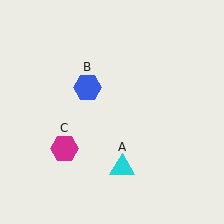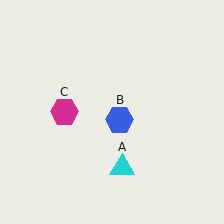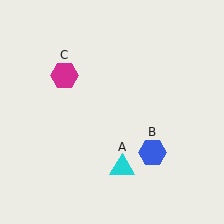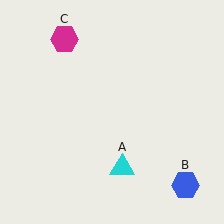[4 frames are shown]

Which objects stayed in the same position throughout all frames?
Cyan triangle (object A) remained stationary.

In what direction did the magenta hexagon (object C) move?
The magenta hexagon (object C) moved up.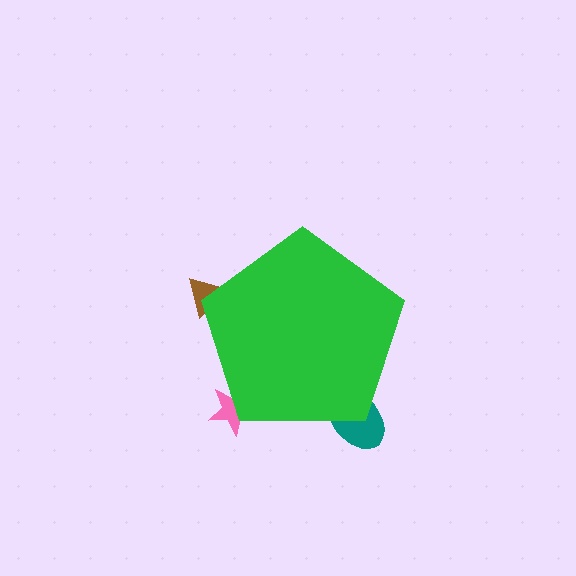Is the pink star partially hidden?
Yes, the pink star is partially hidden behind the green pentagon.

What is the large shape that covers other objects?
A green pentagon.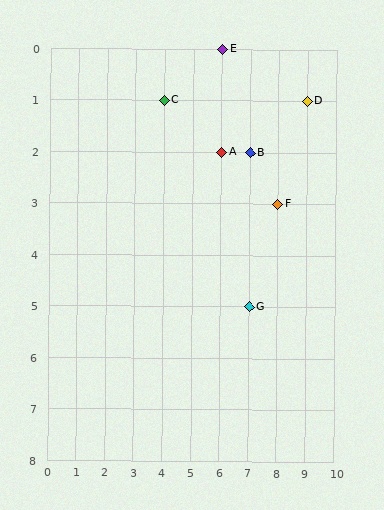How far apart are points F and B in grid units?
Points F and B are 1 column and 1 row apart (about 1.4 grid units diagonally).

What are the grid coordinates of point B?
Point B is at grid coordinates (7, 2).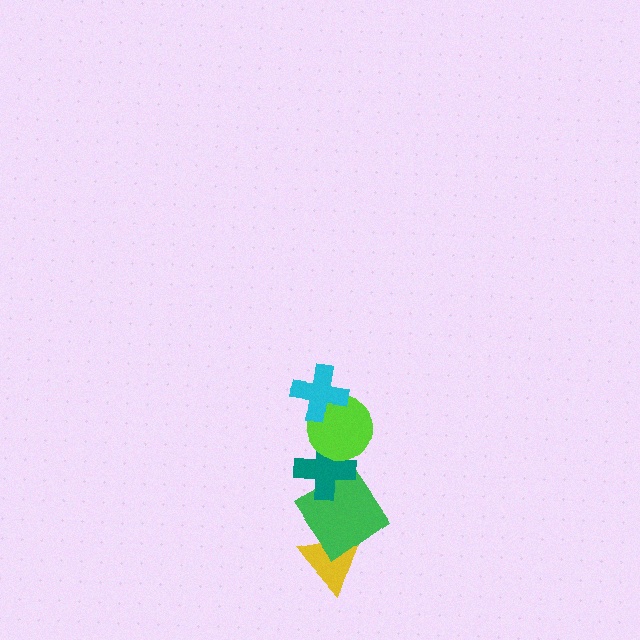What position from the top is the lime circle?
The lime circle is 2nd from the top.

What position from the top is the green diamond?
The green diamond is 4th from the top.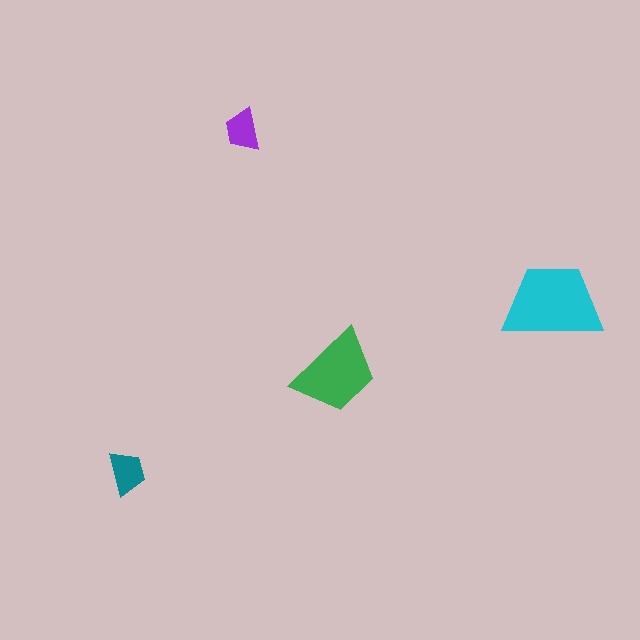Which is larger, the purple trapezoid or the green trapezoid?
The green one.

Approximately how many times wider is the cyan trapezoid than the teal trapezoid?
About 2 times wider.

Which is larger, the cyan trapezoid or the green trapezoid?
The cyan one.